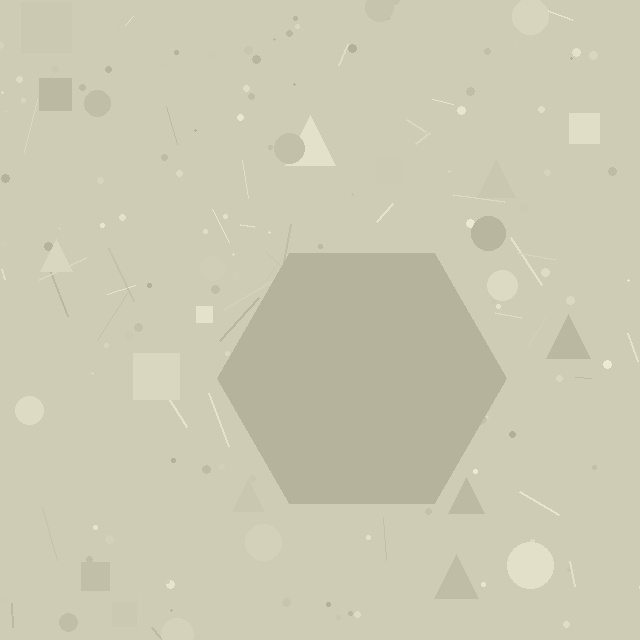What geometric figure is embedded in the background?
A hexagon is embedded in the background.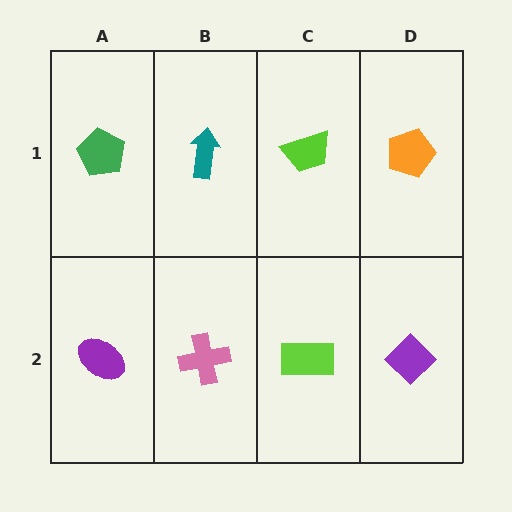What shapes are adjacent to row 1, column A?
A purple ellipse (row 2, column A), a teal arrow (row 1, column B).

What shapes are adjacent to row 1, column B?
A pink cross (row 2, column B), a green pentagon (row 1, column A), a lime trapezoid (row 1, column C).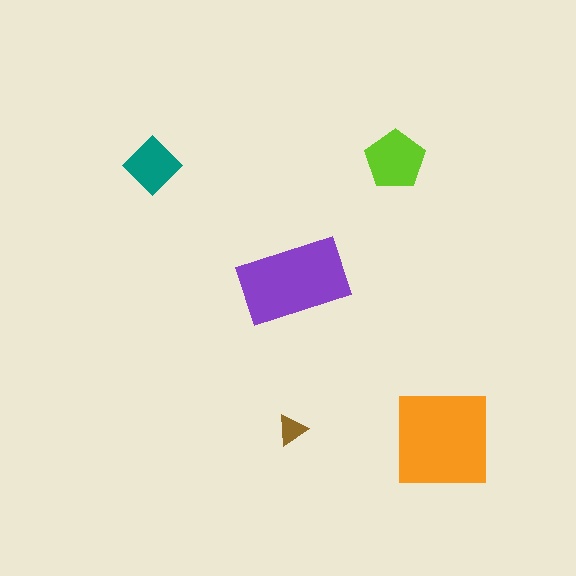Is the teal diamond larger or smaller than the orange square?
Smaller.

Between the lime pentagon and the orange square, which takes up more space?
The orange square.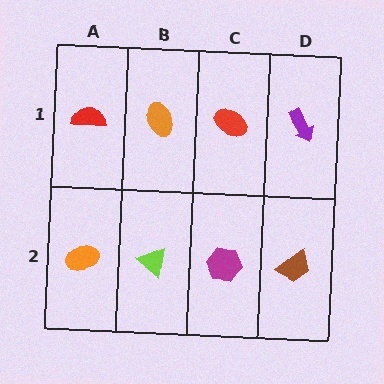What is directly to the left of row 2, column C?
A lime triangle.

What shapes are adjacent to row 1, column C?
A magenta hexagon (row 2, column C), an orange ellipse (row 1, column B), a purple arrow (row 1, column D).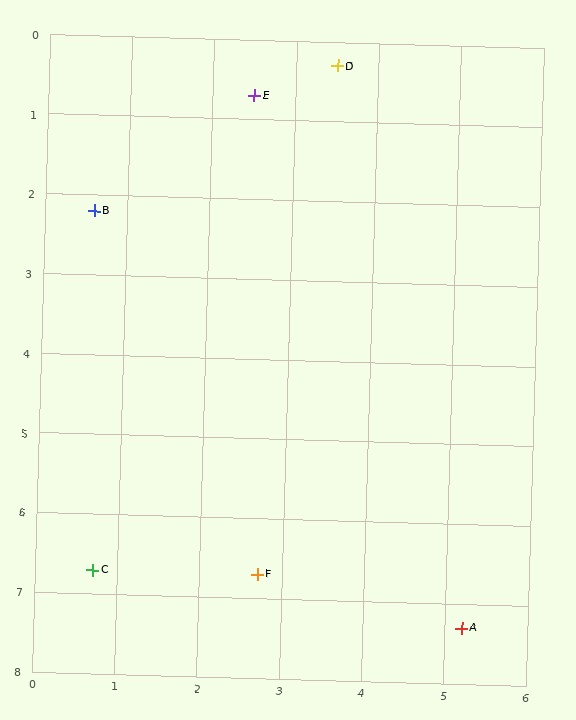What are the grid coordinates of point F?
Point F is at approximately (2.7, 6.7).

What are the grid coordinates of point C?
Point C is at approximately (0.7, 6.7).